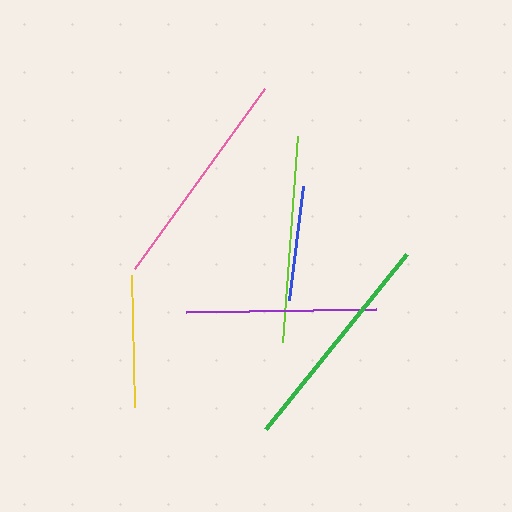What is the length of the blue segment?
The blue segment is approximately 114 pixels long.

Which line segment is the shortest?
The blue line is the shortest at approximately 114 pixels.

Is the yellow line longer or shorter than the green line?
The green line is longer than the yellow line.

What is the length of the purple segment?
The purple segment is approximately 190 pixels long.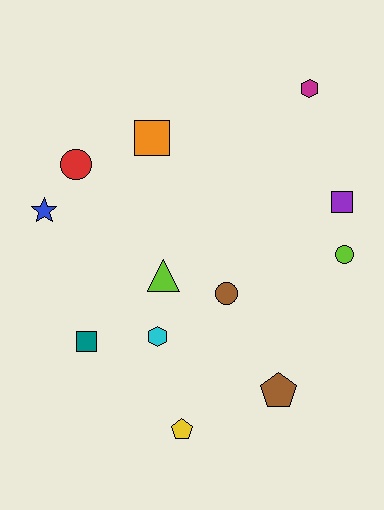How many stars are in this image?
There is 1 star.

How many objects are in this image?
There are 12 objects.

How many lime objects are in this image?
There are 2 lime objects.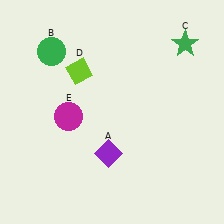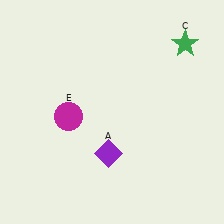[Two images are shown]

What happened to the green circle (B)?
The green circle (B) was removed in Image 2. It was in the top-left area of Image 1.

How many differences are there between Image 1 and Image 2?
There are 2 differences between the two images.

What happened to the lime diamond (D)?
The lime diamond (D) was removed in Image 2. It was in the top-left area of Image 1.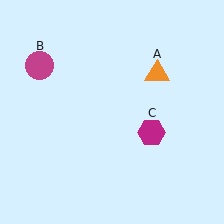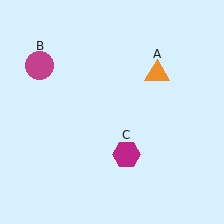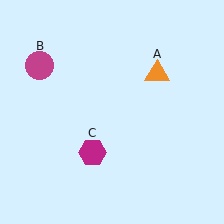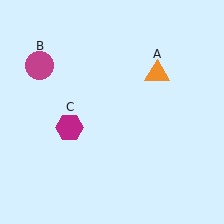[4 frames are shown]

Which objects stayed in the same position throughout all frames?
Orange triangle (object A) and magenta circle (object B) remained stationary.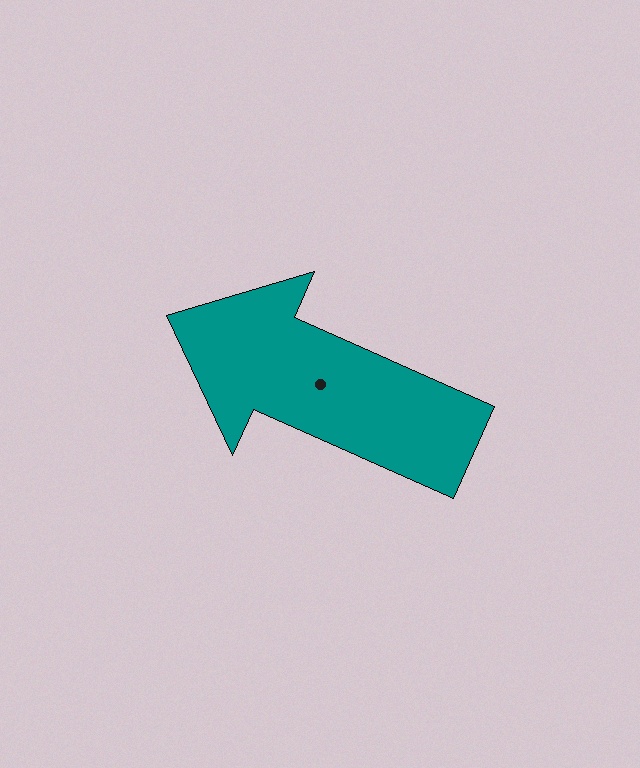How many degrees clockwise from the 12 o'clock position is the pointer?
Approximately 294 degrees.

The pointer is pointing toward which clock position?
Roughly 10 o'clock.